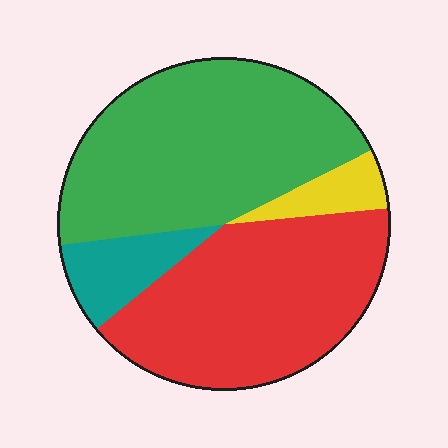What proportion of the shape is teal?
Teal covers 9% of the shape.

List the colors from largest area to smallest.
From largest to smallest: green, red, teal, yellow.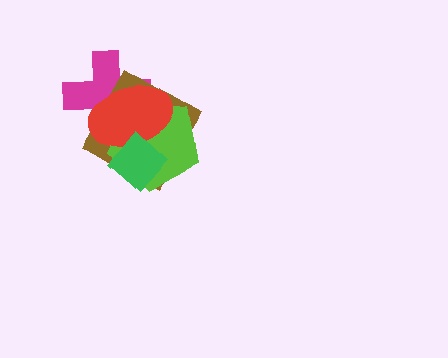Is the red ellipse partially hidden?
Yes, it is partially covered by another shape.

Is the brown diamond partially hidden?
Yes, it is partially covered by another shape.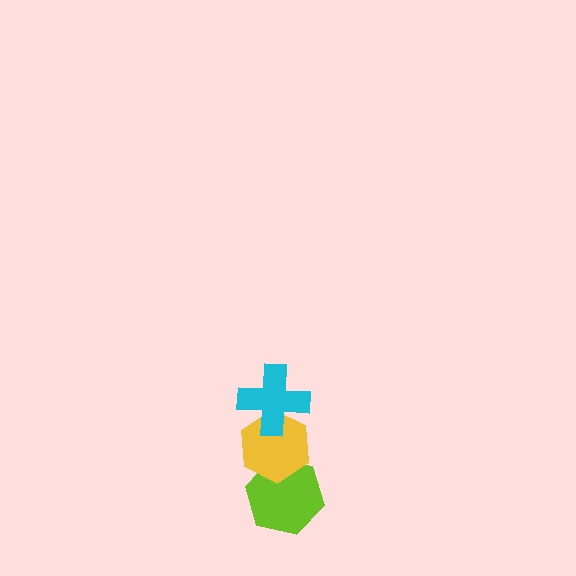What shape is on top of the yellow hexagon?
The cyan cross is on top of the yellow hexagon.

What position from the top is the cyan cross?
The cyan cross is 1st from the top.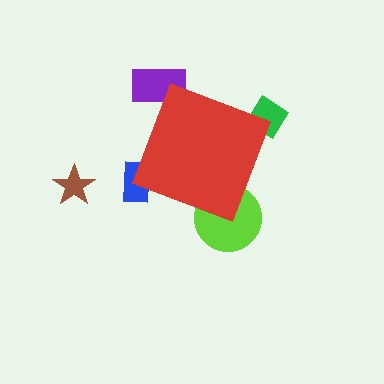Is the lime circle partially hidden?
Yes, the lime circle is partially hidden behind the red diamond.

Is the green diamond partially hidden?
Yes, the green diamond is partially hidden behind the red diamond.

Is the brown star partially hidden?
No, the brown star is fully visible.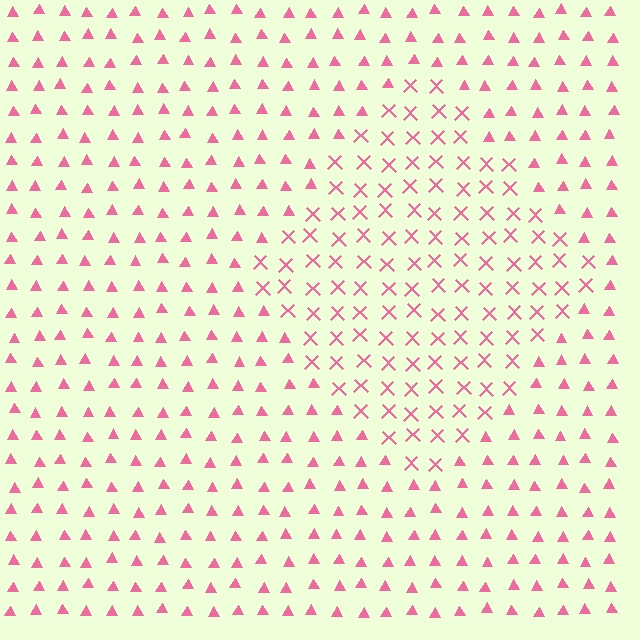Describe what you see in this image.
The image is filled with small pink elements arranged in a uniform grid. A diamond-shaped region contains X marks, while the surrounding area contains triangles. The boundary is defined purely by the change in element shape.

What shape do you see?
I see a diamond.